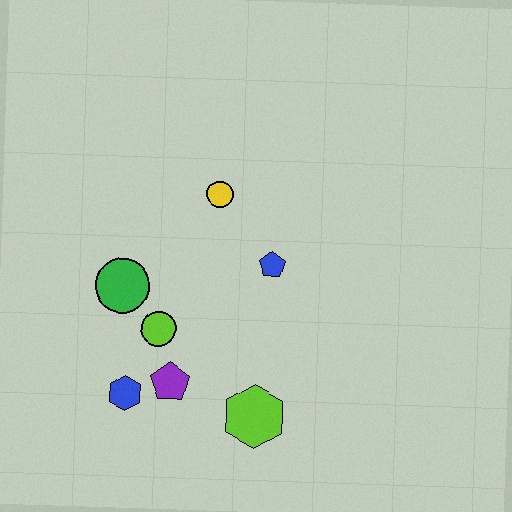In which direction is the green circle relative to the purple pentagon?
The green circle is above the purple pentagon.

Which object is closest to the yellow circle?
The blue pentagon is closest to the yellow circle.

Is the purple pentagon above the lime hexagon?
Yes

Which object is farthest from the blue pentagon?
The blue hexagon is farthest from the blue pentagon.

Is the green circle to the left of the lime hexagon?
Yes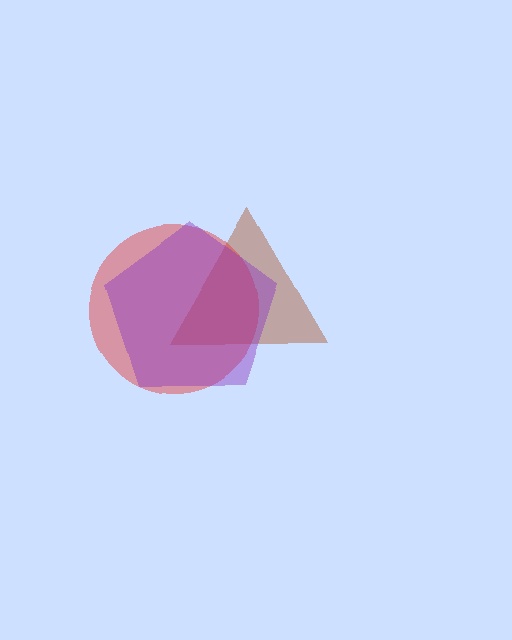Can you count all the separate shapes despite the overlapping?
Yes, there are 3 separate shapes.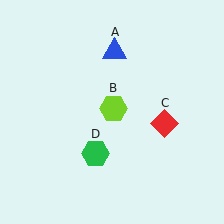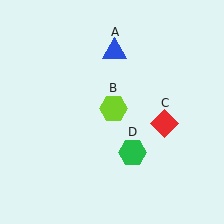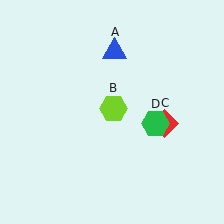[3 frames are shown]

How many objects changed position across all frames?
1 object changed position: green hexagon (object D).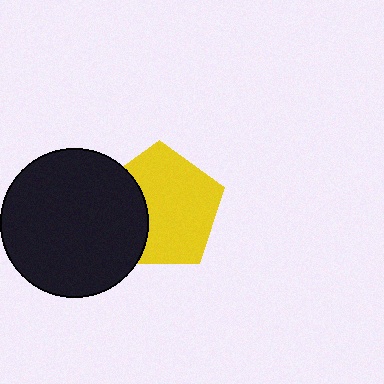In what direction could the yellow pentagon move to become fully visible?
The yellow pentagon could move right. That would shift it out from behind the black circle entirely.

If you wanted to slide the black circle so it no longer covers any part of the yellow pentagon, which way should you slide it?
Slide it left — that is the most direct way to separate the two shapes.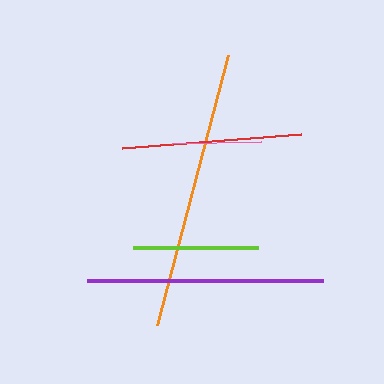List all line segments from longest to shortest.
From longest to shortest: orange, purple, red, lime, pink.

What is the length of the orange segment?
The orange segment is approximately 280 pixels long.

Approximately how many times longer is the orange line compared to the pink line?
The orange line is approximately 3.2 times the length of the pink line.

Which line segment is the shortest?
The pink line is the shortest at approximately 88 pixels.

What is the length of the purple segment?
The purple segment is approximately 236 pixels long.